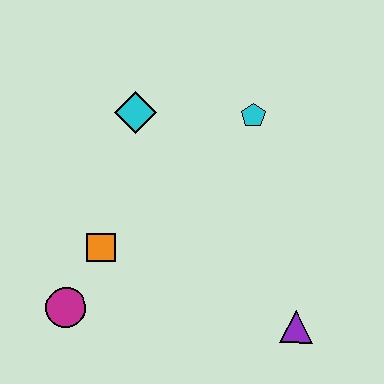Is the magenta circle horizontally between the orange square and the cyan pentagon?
No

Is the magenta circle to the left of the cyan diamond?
Yes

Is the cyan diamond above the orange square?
Yes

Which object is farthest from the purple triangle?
The cyan diamond is farthest from the purple triangle.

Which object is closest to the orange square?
The magenta circle is closest to the orange square.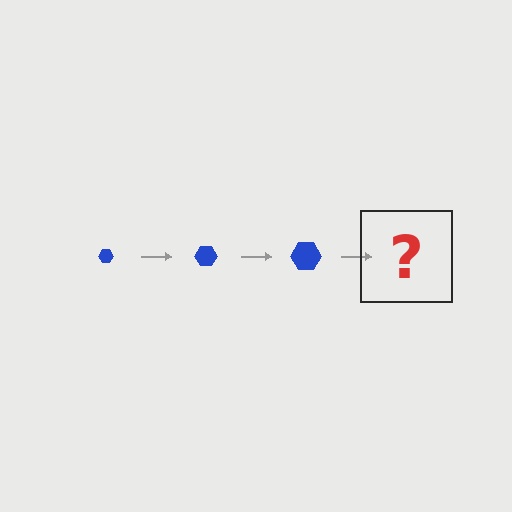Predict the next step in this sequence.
The next step is a blue hexagon, larger than the previous one.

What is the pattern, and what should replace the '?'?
The pattern is that the hexagon gets progressively larger each step. The '?' should be a blue hexagon, larger than the previous one.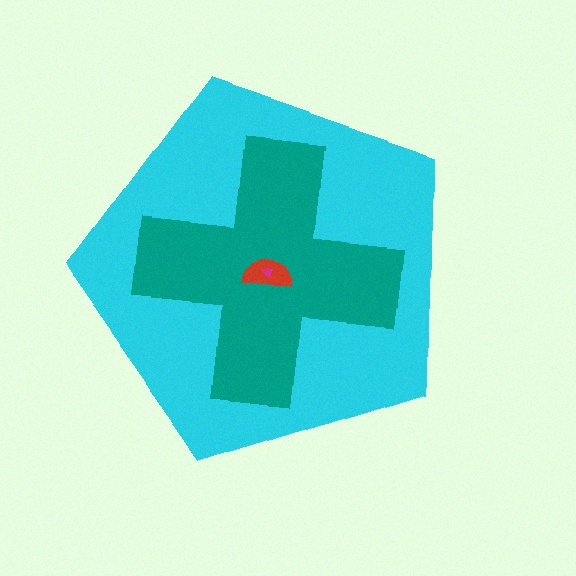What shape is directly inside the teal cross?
The red semicircle.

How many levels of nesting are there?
4.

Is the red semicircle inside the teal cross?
Yes.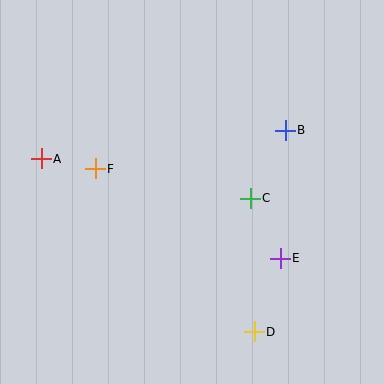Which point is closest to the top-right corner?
Point B is closest to the top-right corner.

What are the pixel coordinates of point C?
Point C is at (250, 198).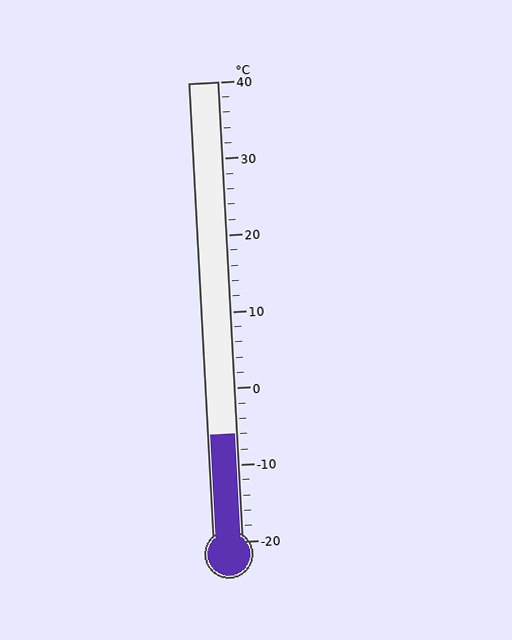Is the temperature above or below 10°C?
The temperature is below 10°C.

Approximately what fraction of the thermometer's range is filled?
The thermometer is filled to approximately 25% of its range.